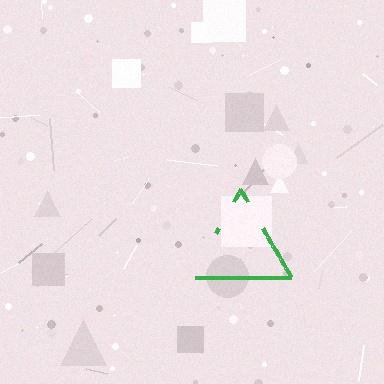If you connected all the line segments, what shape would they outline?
They would outline a triangle.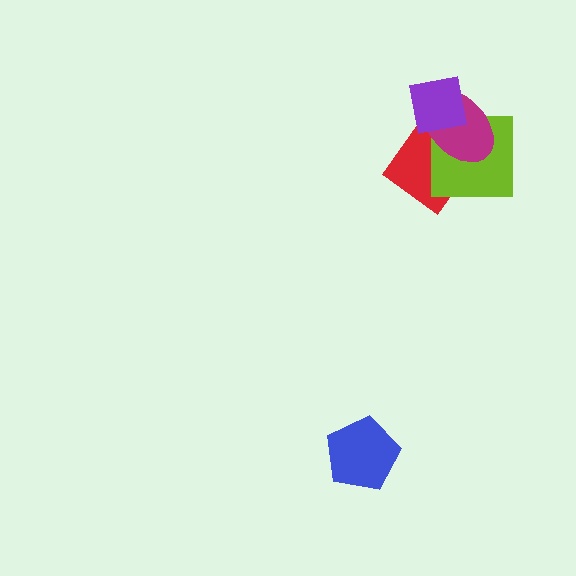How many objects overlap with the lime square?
3 objects overlap with the lime square.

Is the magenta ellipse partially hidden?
Yes, it is partially covered by another shape.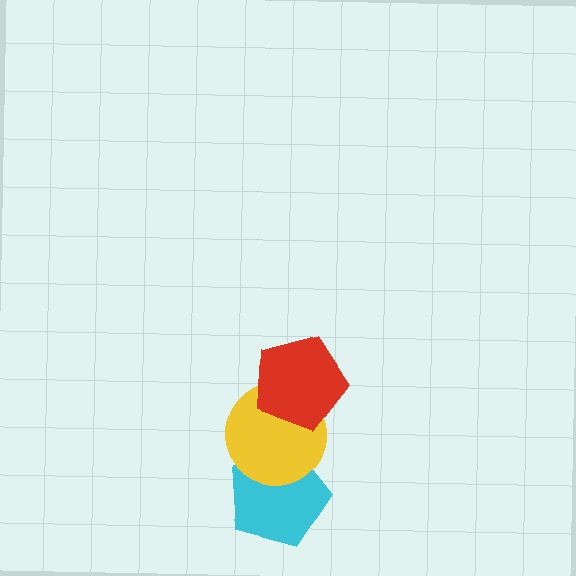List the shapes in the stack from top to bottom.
From top to bottom: the red pentagon, the yellow circle, the cyan pentagon.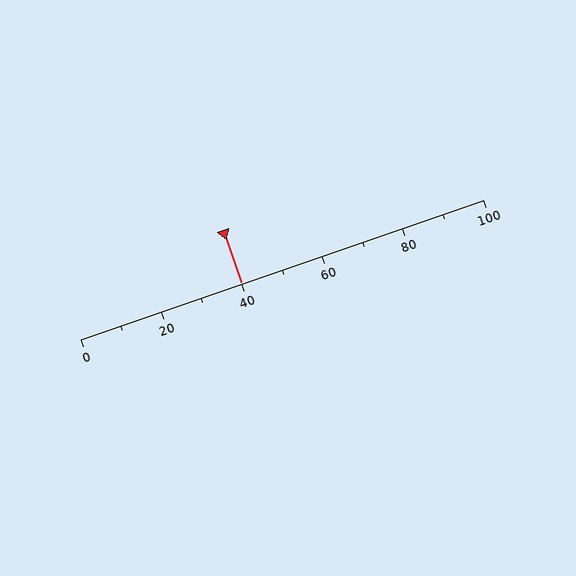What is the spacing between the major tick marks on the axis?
The major ticks are spaced 20 apart.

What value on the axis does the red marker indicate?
The marker indicates approximately 40.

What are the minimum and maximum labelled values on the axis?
The axis runs from 0 to 100.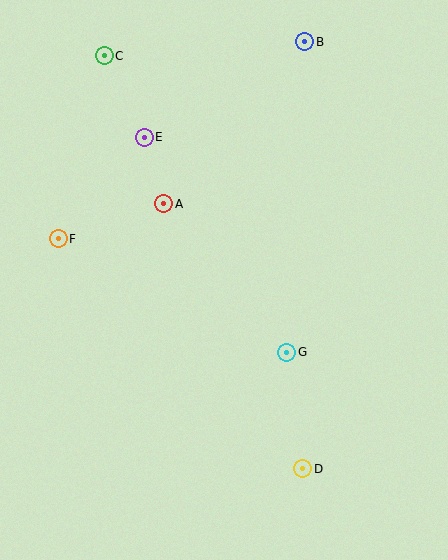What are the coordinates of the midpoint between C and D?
The midpoint between C and D is at (203, 262).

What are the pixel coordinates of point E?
Point E is at (144, 138).